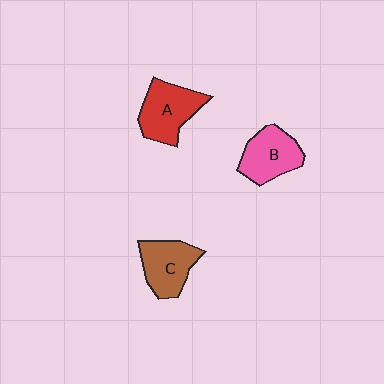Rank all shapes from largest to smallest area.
From largest to smallest: A (red), C (brown), B (pink).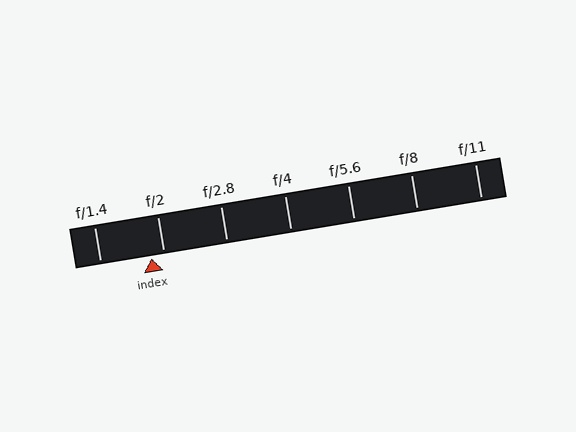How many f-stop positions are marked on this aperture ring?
There are 7 f-stop positions marked.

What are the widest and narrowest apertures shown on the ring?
The widest aperture shown is f/1.4 and the narrowest is f/11.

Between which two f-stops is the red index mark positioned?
The index mark is between f/1.4 and f/2.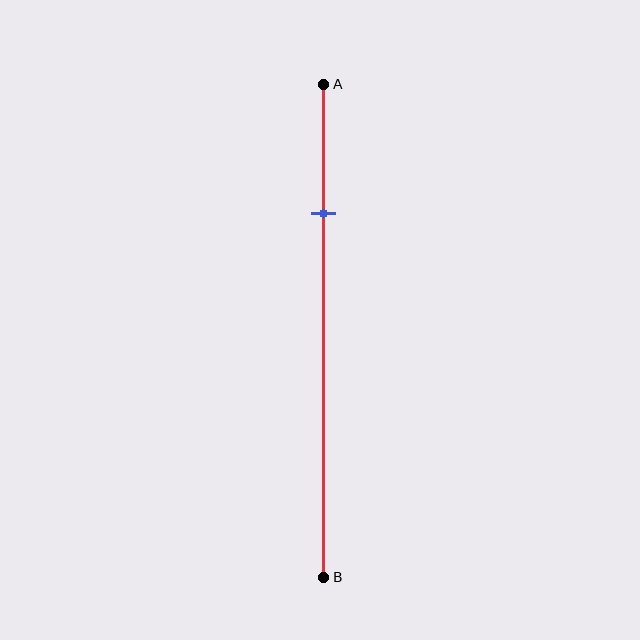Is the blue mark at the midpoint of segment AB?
No, the mark is at about 25% from A, not at the 50% midpoint.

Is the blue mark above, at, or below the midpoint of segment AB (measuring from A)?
The blue mark is above the midpoint of segment AB.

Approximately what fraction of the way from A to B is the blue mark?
The blue mark is approximately 25% of the way from A to B.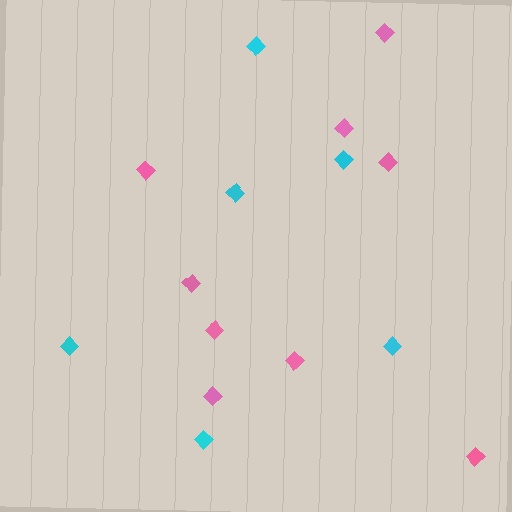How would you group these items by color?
There are 2 groups: one group of cyan diamonds (6) and one group of pink diamonds (9).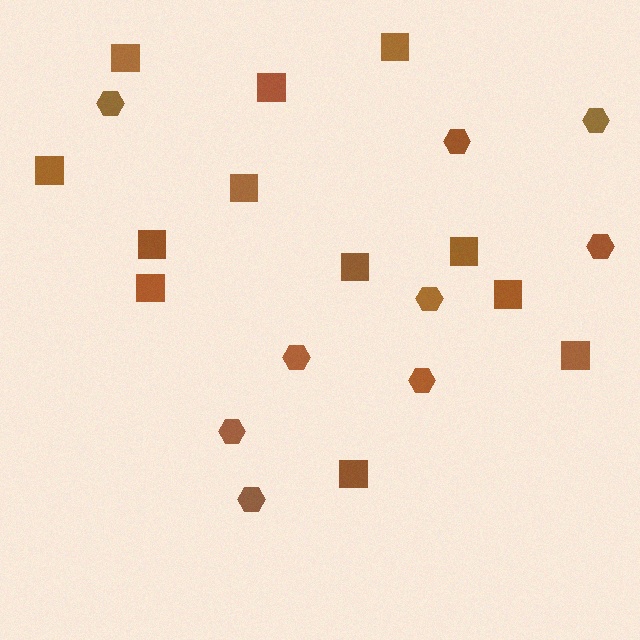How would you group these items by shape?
There are 2 groups: one group of squares (12) and one group of hexagons (9).